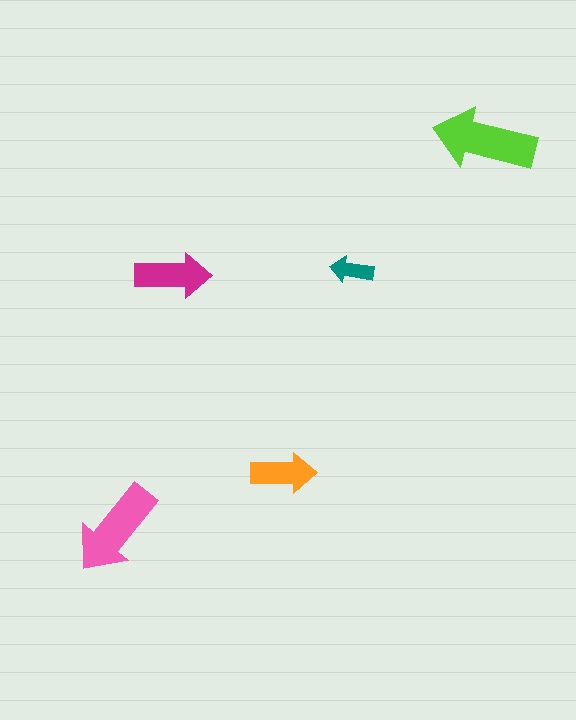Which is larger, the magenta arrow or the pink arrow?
The pink one.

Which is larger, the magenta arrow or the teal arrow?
The magenta one.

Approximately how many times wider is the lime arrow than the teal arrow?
About 2.5 times wider.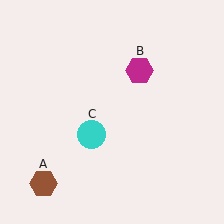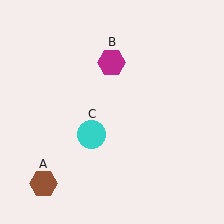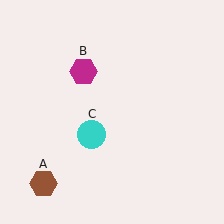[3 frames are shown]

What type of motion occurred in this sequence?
The magenta hexagon (object B) rotated counterclockwise around the center of the scene.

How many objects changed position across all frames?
1 object changed position: magenta hexagon (object B).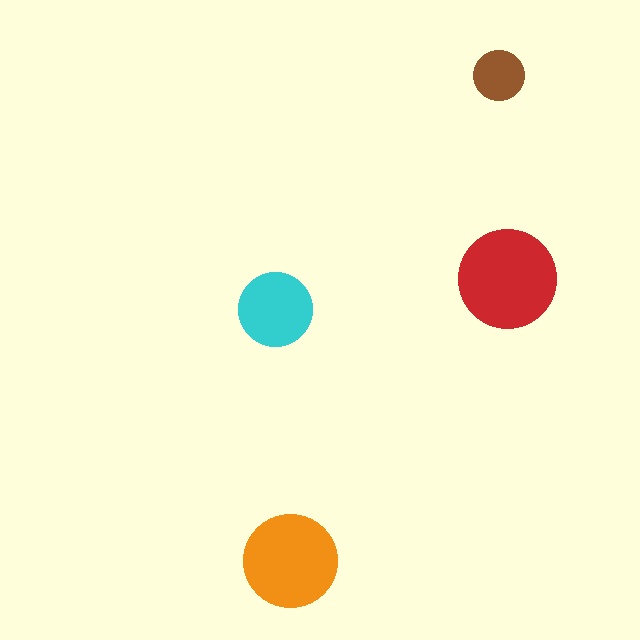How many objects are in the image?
There are 4 objects in the image.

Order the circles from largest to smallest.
the red one, the orange one, the cyan one, the brown one.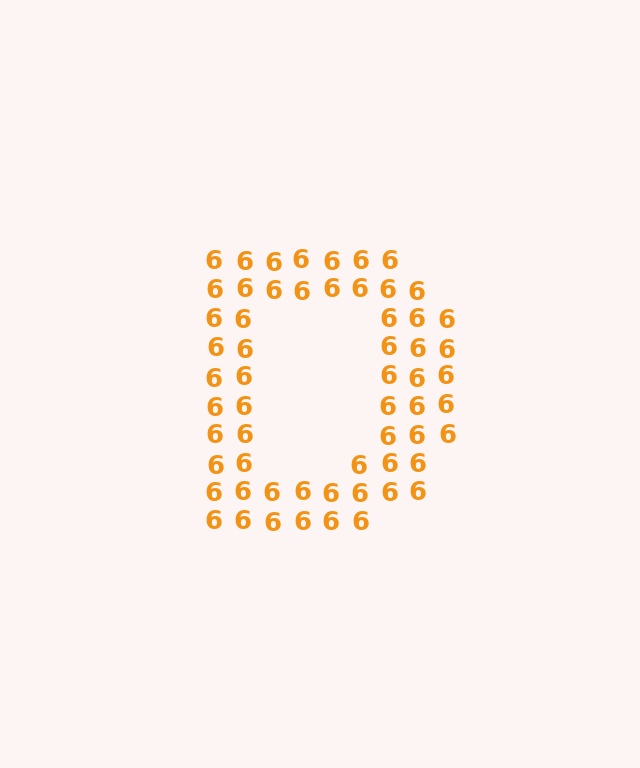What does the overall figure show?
The overall figure shows the letter D.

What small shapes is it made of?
It is made of small digit 6's.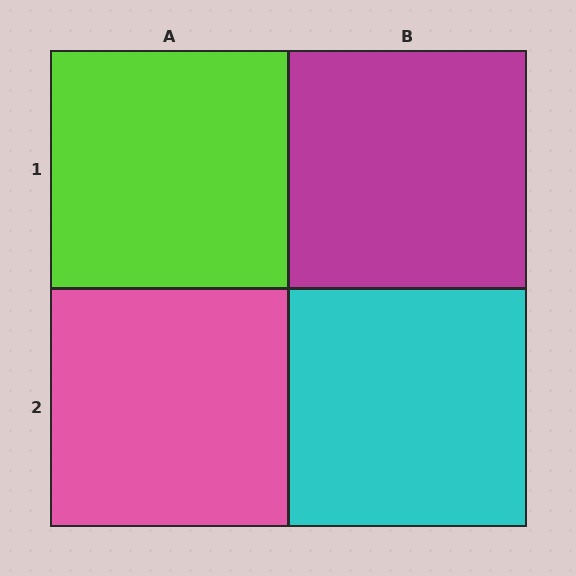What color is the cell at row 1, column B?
Magenta.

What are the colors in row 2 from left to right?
Pink, cyan.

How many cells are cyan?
1 cell is cyan.